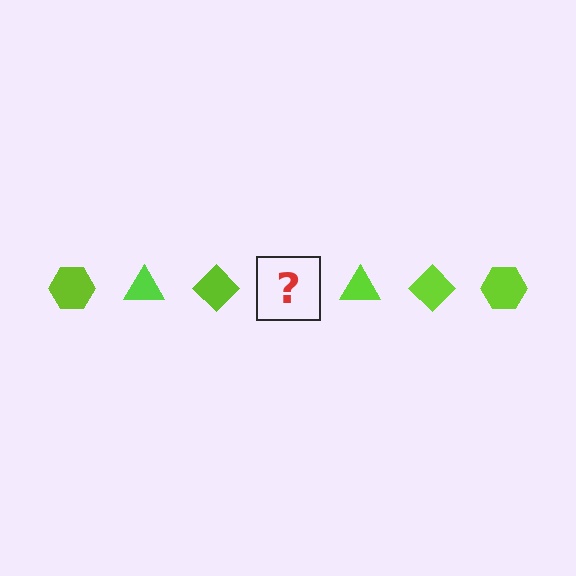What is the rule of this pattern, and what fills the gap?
The rule is that the pattern cycles through hexagon, triangle, diamond shapes in lime. The gap should be filled with a lime hexagon.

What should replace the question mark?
The question mark should be replaced with a lime hexagon.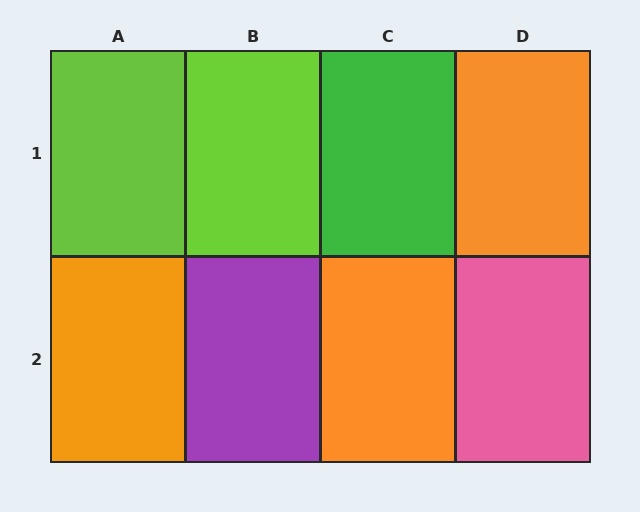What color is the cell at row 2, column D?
Pink.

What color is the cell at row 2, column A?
Orange.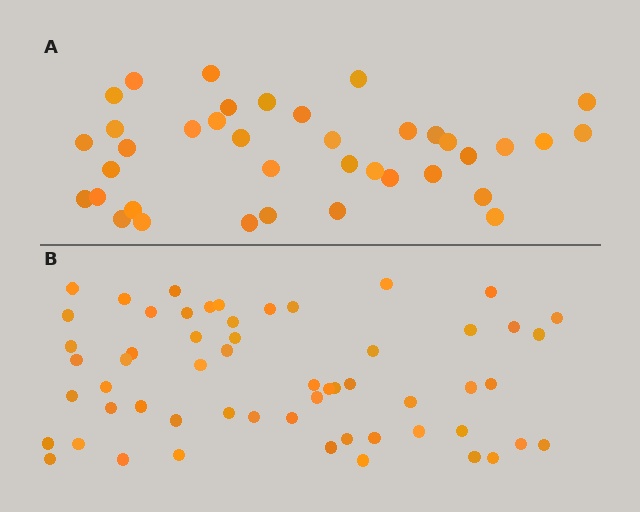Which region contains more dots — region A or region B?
Region B (the bottom region) has more dots.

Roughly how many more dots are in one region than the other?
Region B has approximately 20 more dots than region A.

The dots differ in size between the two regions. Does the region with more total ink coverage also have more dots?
No. Region A has more total ink coverage because its dots are larger, but region B actually contains more individual dots. Total area can be misleading — the number of items is what matters here.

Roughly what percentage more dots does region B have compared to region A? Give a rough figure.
About 50% more.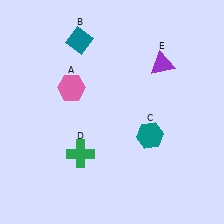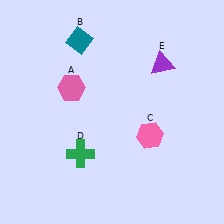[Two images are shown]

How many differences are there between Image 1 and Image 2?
There is 1 difference between the two images.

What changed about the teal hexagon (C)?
In Image 1, C is teal. In Image 2, it changed to pink.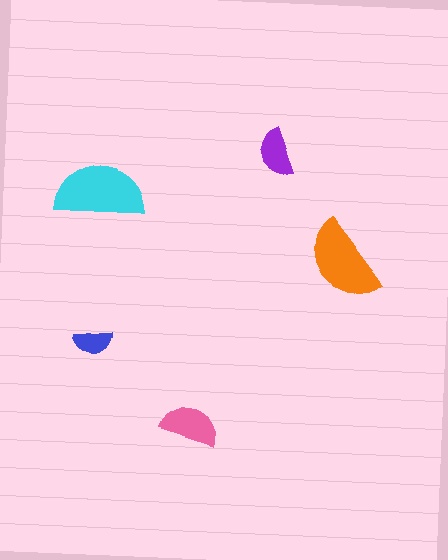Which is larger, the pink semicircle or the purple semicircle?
The pink one.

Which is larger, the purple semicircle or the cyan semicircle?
The cyan one.